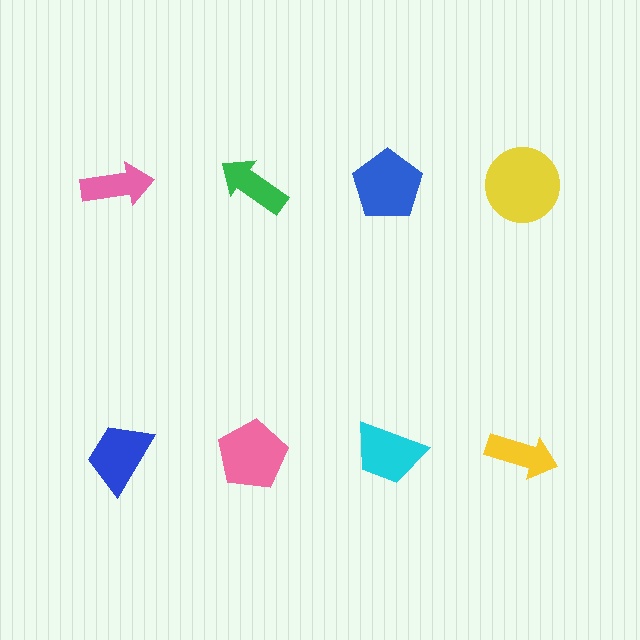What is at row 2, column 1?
A blue trapezoid.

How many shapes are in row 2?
4 shapes.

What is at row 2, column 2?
A pink pentagon.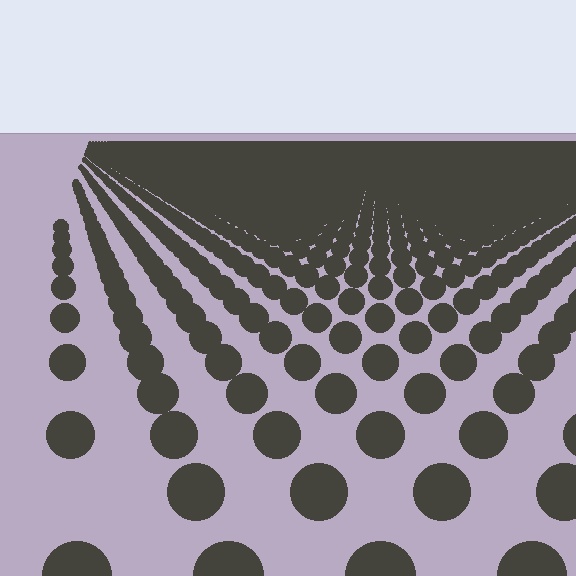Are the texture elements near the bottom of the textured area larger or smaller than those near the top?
Larger. Near the bottom, elements are closer to the viewer and appear at a bigger on-screen size.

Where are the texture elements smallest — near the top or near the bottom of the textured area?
Near the top.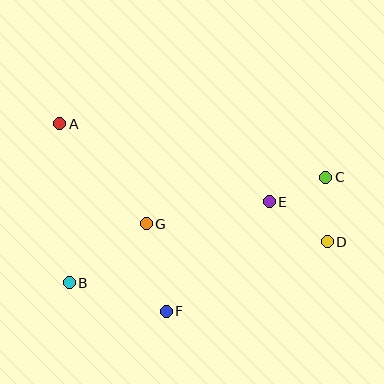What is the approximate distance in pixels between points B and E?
The distance between B and E is approximately 216 pixels.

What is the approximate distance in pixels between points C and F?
The distance between C and F is approximately 209 pixels.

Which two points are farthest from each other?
Points A and D are farthest from each other.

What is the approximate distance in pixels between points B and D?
The distance between B and D is approximately 261 pixels.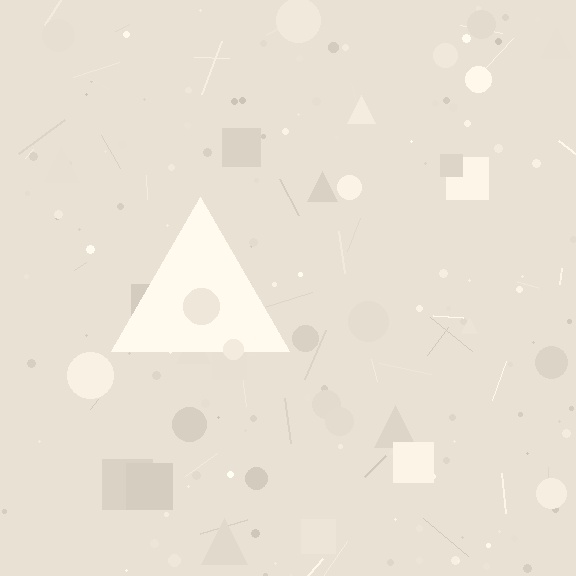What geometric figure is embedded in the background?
A triangle is embedded in the background.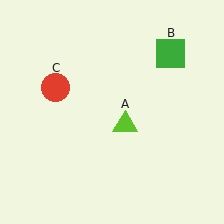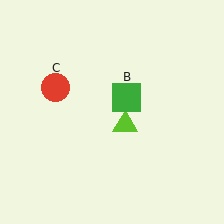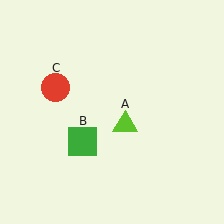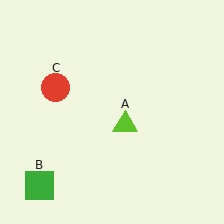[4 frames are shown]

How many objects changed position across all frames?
1 object changed position: green square (object B).